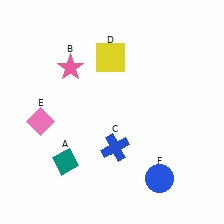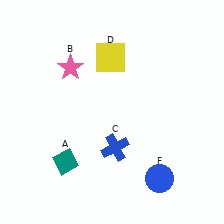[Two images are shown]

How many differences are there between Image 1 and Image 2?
There is 1 difference between the two images.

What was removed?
The pink diamond (E) was removed in Image 2.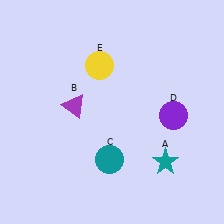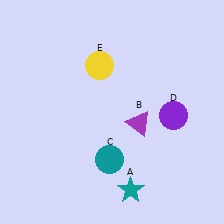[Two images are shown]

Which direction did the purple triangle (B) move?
The purple triangle (B) moved right.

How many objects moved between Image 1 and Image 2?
2 objects moved between the two images.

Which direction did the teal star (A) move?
The teal star (A) moved left.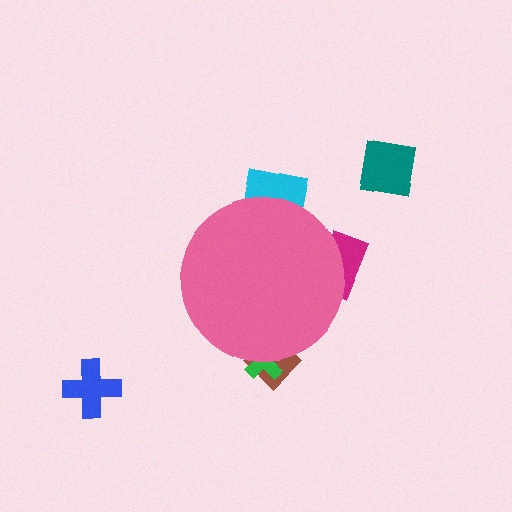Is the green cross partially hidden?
Yes, the green cross is partially hidden behind the pink circle.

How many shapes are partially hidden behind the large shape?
4 shapes are partially hidden.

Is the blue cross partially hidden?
No, the blue cross is fully visible.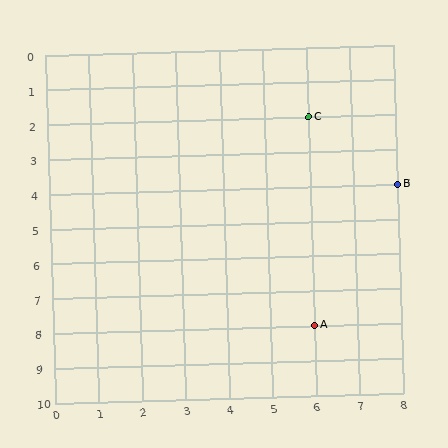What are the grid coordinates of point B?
Point B is at grid coordinates (8, 4).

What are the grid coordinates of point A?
Point A is at grid coordinates (6, 8).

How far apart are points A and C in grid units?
Points A and C are 6 rows apart.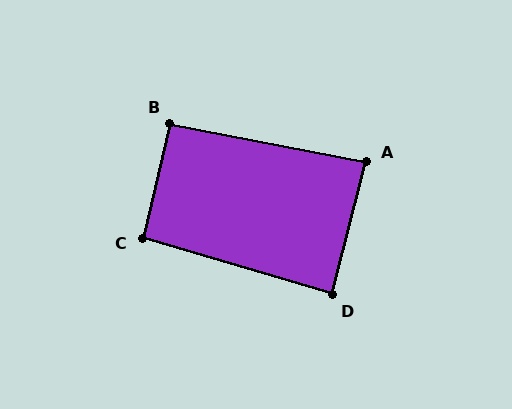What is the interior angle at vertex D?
Approximately 87 degrees (approximately right).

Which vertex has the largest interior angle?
C, at approximately 93 degrees.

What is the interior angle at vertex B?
Approximately 93 degrees (approximately right).